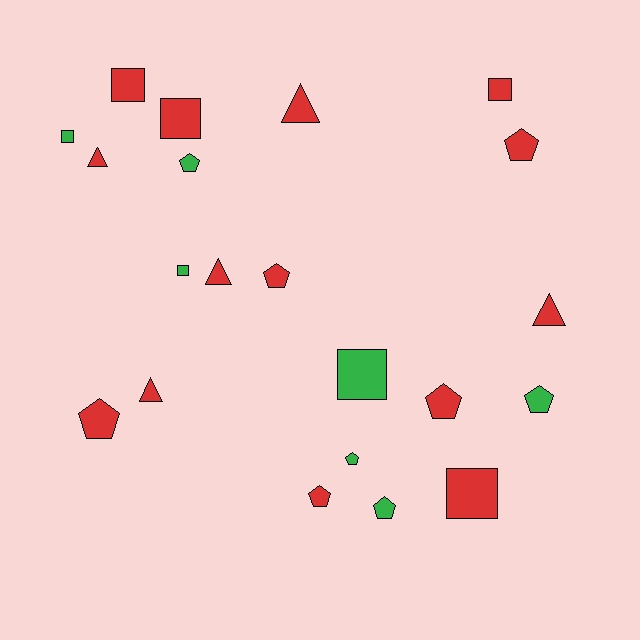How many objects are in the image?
There are 21 objects.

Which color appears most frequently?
Red, with 14 objects.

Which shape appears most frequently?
Pentagon, with 9 objects.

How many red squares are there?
There are 4 red squares.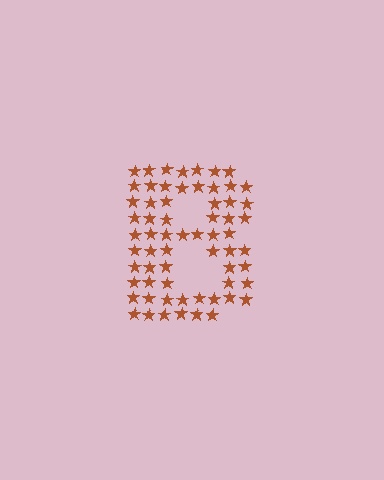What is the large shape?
The large shape is the letter B.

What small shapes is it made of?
It is made of small stars.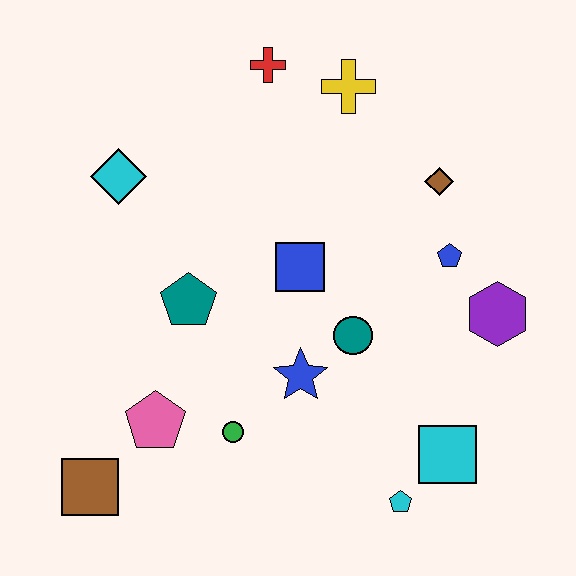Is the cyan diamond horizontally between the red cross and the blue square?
No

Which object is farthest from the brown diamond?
The brown square is farthest from the brown diamond.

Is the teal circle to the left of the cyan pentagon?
Yes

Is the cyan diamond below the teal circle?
No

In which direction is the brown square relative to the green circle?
The brown square is to the left of the green circle.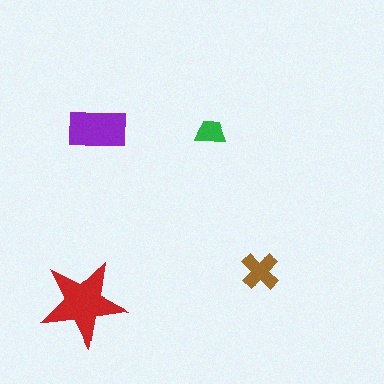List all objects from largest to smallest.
The red star, the purple rectangle, the brown cross, the green trapezoid.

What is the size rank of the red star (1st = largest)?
1st.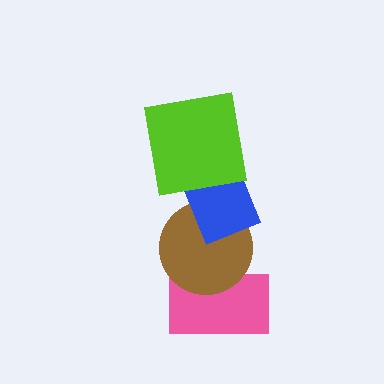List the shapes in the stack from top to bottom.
From top to bottom: the lime square, the blue diamond, the brown circle, the pink rectangle.